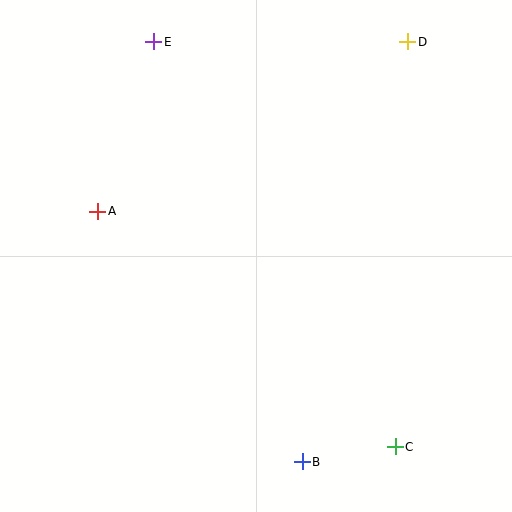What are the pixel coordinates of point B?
Point B is at (302, 462).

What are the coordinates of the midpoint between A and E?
The midpoint between A and E is at (126, 126).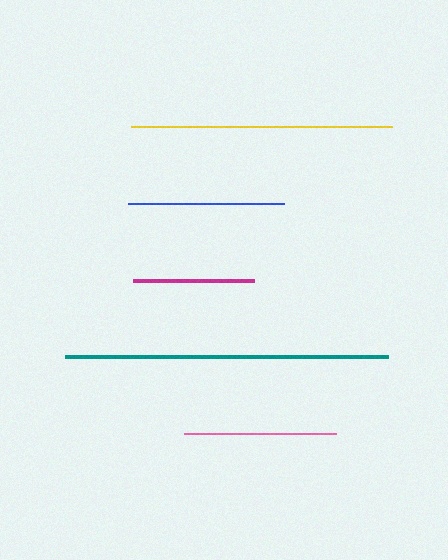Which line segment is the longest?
The teal line is the longest at approximately 324 pixels.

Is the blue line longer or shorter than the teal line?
The teal line is longer than the blue line.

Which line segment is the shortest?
The magenta line is the shortest at approximately 121 pixels.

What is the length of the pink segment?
The pink segment is approximately 152 pixels long.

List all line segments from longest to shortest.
From longest to shortest: teal, yellow, blue, pink, magenta.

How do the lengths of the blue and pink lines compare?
The blue and pink lines are approximately the same length.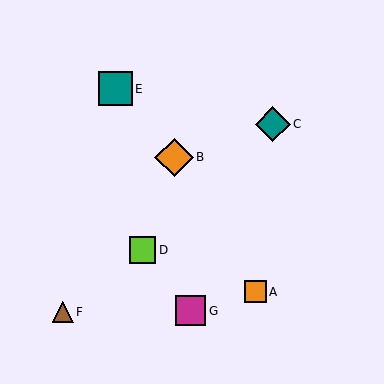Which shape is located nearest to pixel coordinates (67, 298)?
The brown triangle (labeled F) at (63, 312) is nearest to that location.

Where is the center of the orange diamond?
The center of the orange diamond is at (174, 157).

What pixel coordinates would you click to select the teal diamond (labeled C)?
Click at (273, 124) to select the teal diamond C.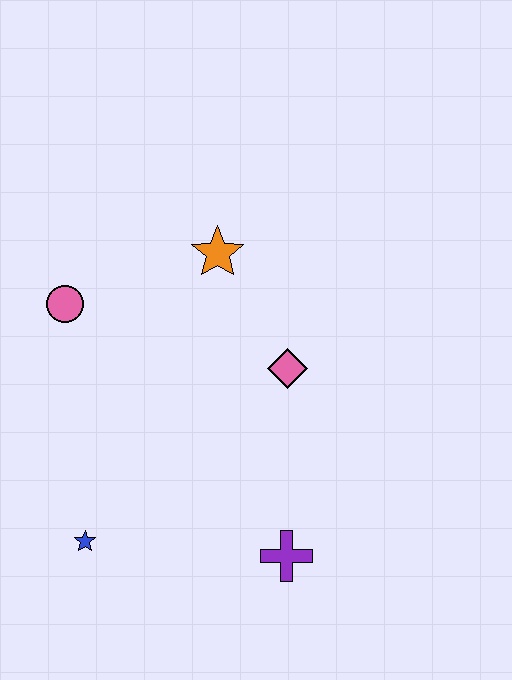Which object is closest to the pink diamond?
The orange star is closest to the pink diamond.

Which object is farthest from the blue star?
The orange star is farthest from the blue star.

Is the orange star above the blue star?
Yes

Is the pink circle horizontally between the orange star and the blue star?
No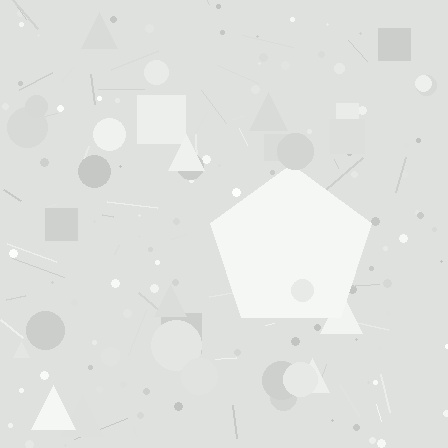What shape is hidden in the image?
A pentagon is hidden in the image.